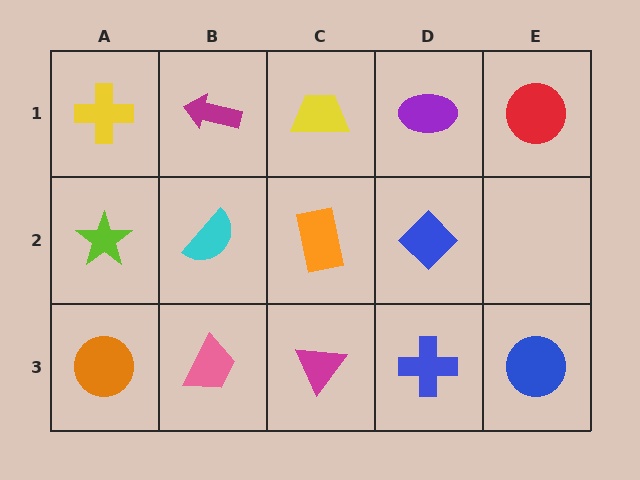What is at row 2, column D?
A blue diamond.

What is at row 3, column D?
A blue cross.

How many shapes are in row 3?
5 shapes.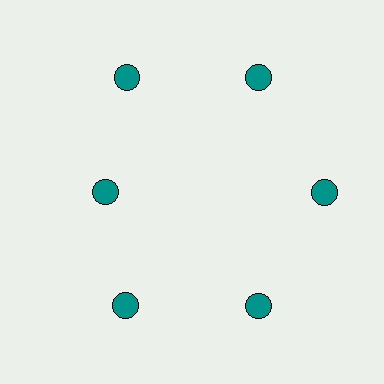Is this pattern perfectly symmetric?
No. The 6 teal circles are arranged in a ring, but one element near the 9 o'clock position is pulled inward toward the center, breaking the 6-fold rotational symmetry.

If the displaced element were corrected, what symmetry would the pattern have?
It would have 6-fold rotational symmetry — the pattern would map onto itself every 60 degrees.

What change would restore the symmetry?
The symmetry would be restored by moving it outward, back onto the ring so that all 6 circles sit at equal angles and equal distance from the center.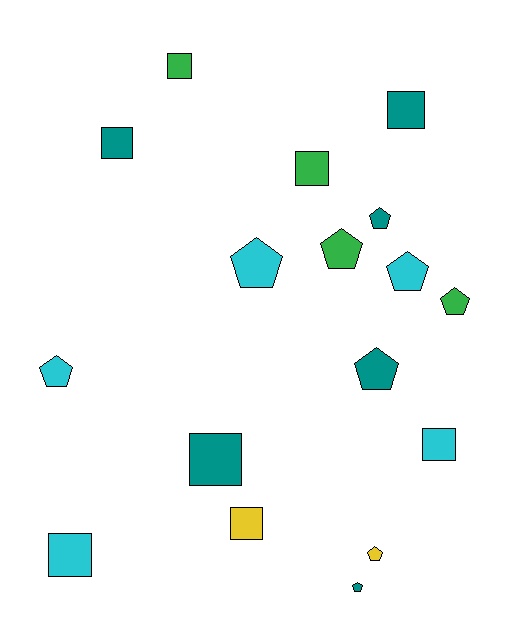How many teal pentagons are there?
There are 3 teal pentagons.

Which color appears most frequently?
Teal, with 6 objects.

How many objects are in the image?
There are 17 objects.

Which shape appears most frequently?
Pentagon, with 9 objects.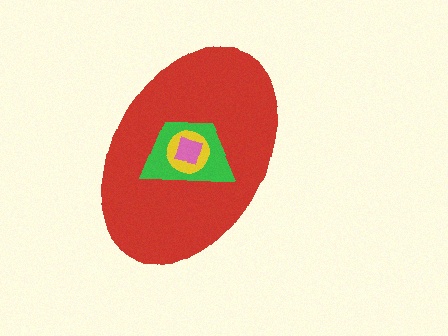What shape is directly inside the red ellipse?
The green trapezoid.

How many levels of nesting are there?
4.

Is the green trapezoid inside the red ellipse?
Yes.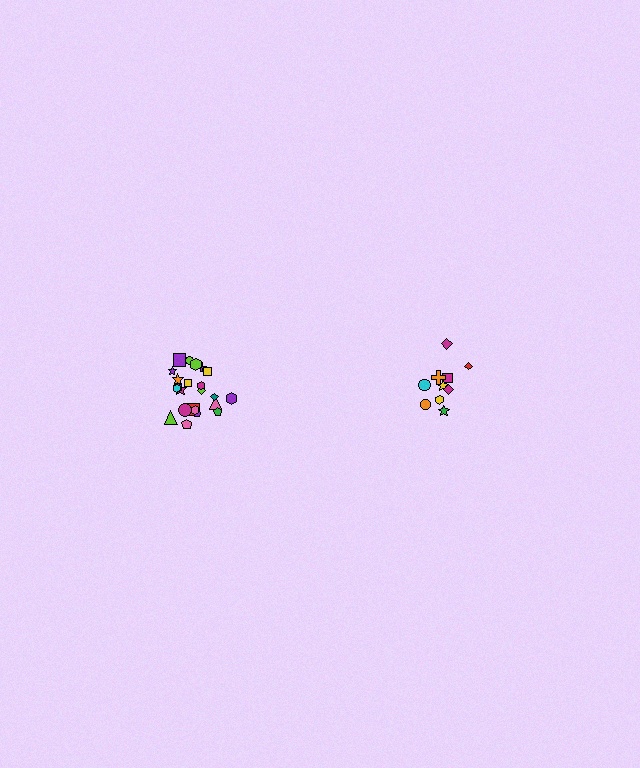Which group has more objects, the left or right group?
The left group.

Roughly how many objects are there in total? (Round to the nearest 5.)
Roughly 35 objects in total.